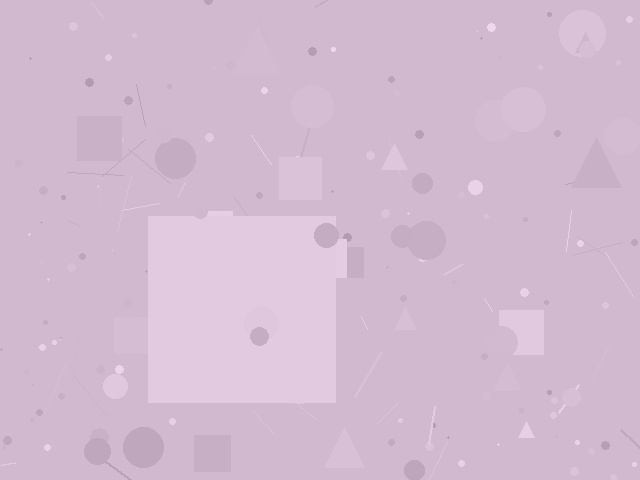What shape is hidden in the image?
A square is hidden in the image.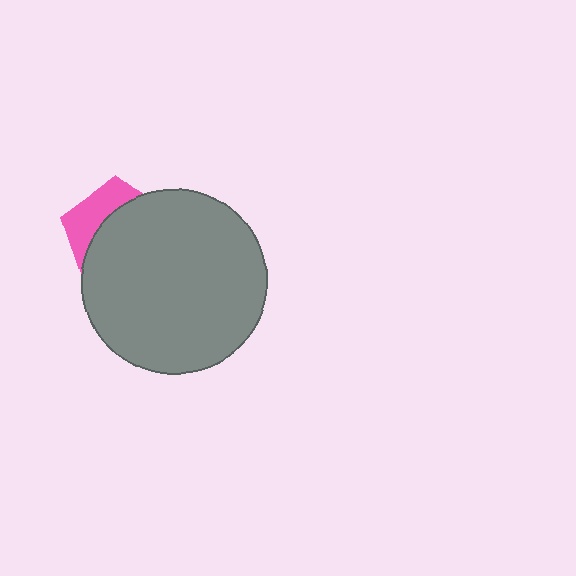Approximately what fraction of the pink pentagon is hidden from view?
Roughly 68% of the pink pentagon is hidden behind the gray circle.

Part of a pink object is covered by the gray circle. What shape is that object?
It is a pentagon.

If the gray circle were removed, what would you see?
You would see the complete pink pentagon.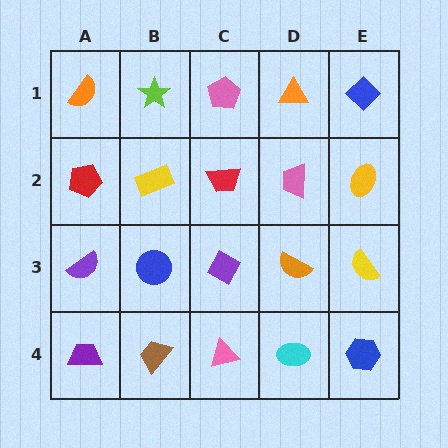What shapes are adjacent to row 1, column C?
A red trapezoid (row 2, column C), a lime star (row 1, column B), an orange triangle (row 1, column D).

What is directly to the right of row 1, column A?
A lime star.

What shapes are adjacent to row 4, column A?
A purple semicircle (row 3, column A), a brown trapezoid (row 4, column B).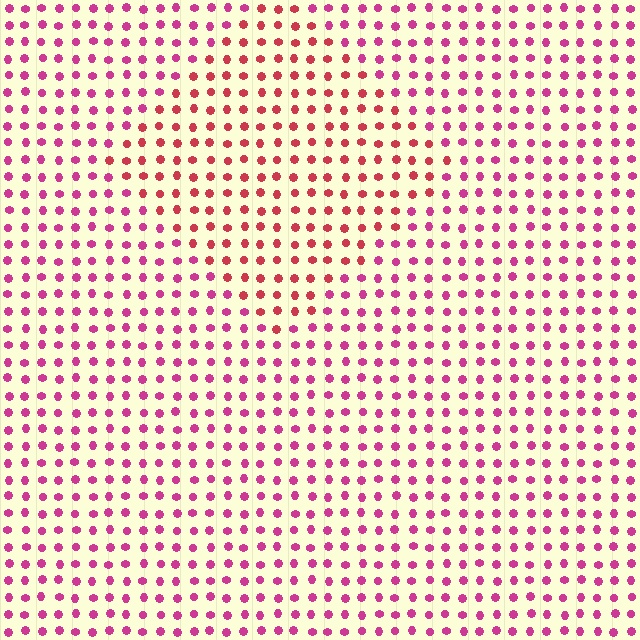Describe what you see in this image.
The image is filled with small magenta elements in a uniform arrangement. A diamond-shaped region is visible where the elements are tinted to a slightly different hue, forming a subtle color boundary.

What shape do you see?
I see a diamond.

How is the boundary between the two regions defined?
The boundary is defined purely by a slight shift in hue (about 29 degrees). Spacing, size, and orientation are identical on both sides.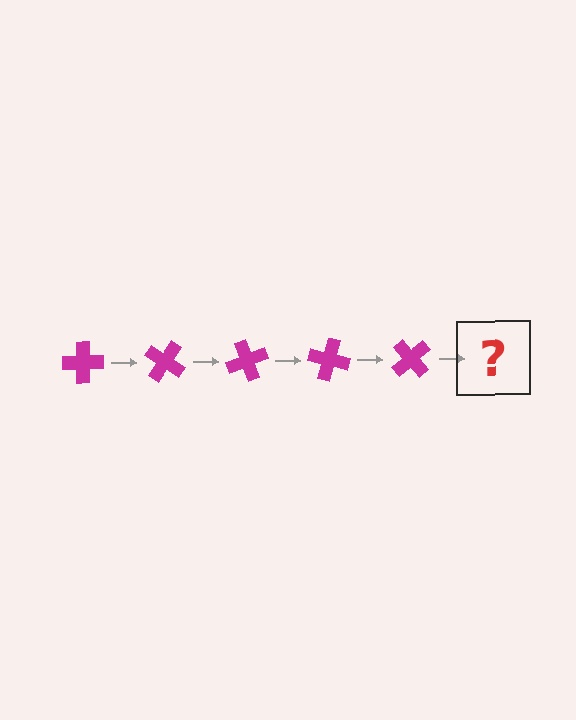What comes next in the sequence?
The next element should be a magenta cross rotated 175 degrees.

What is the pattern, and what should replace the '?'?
The pattern is that the cross rotates 35 degrees each step. The '?' should be a magenta cross rotated 175 degrees.